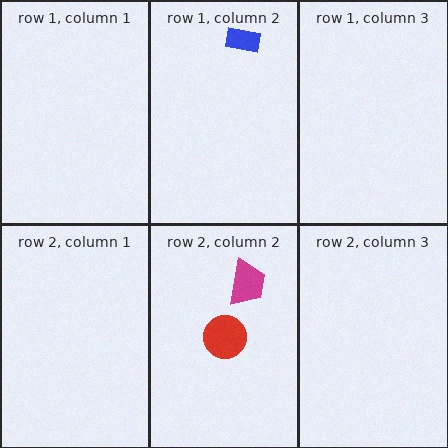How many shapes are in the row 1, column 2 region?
1.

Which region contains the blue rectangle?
The row 1, column 2 region.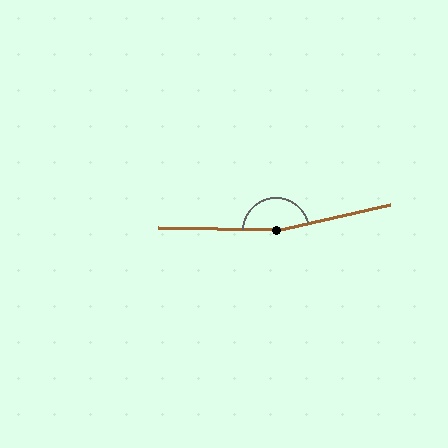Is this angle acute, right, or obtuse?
It is obtuse.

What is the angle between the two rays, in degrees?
Approximately 166 degrees.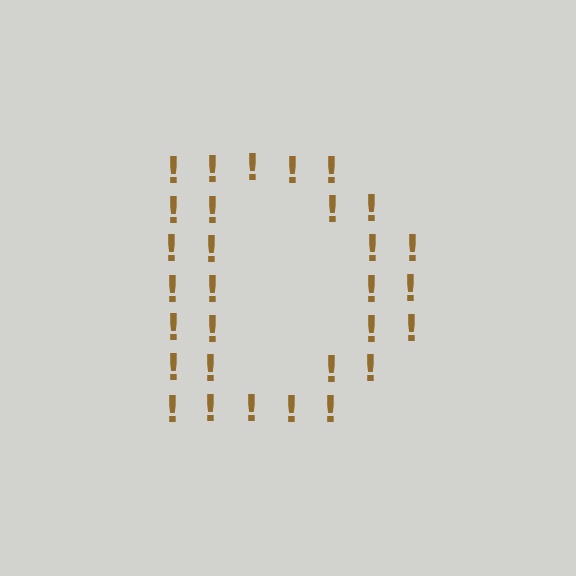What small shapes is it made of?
It is made of small exclamation marks.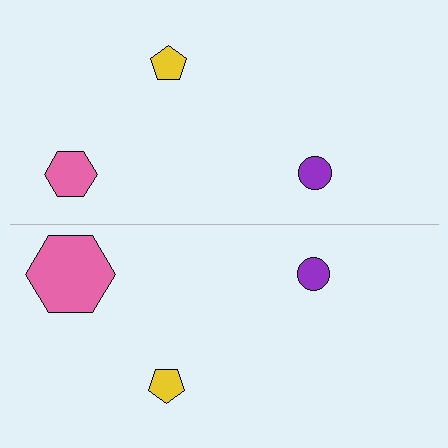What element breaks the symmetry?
The pink hexagon on the bottom side has a different size than its mirror counterpart.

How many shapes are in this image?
There are 6 shapes in this image.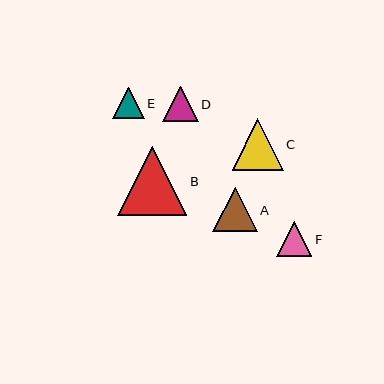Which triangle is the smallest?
Triangle E is the smallest with a size of approximately 32 pixels.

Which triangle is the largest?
Triangle B is the largest with a size of approximately 69 pixels.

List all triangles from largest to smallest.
From largest to smallest: B, C, A, F, D, E.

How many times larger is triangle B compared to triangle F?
Triangle B is approximately 1.9 times the size of triangle F.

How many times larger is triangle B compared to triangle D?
Triangle B is approximately 1.9 times the size of triangle D.